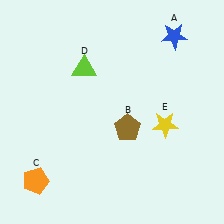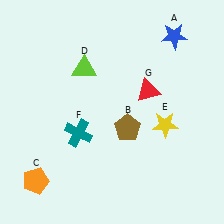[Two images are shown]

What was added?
A teal cross (F), a red triangle (G) were added in Image 2.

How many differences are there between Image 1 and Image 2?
There are 2 differences between the two images.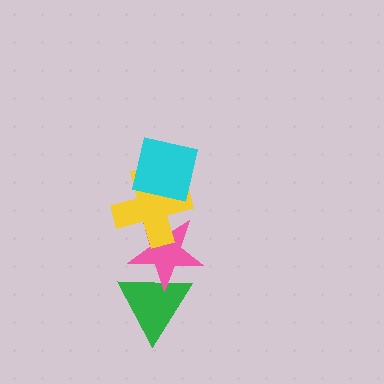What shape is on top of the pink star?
The yellow cross is on top of the pink star.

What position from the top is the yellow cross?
The yellow cross is 2nd from the top.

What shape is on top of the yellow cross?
The cyan square is on top of the yellow cross.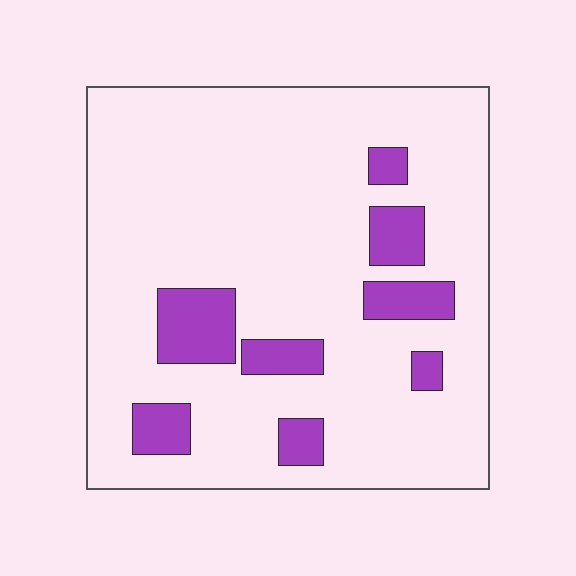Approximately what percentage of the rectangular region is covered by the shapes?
Approximately 15%.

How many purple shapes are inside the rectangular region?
8.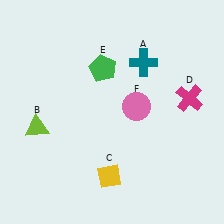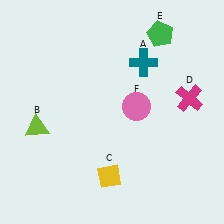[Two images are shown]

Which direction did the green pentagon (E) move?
The green pentagon (E) moved right.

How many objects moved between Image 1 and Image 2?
1 object moved between the two images.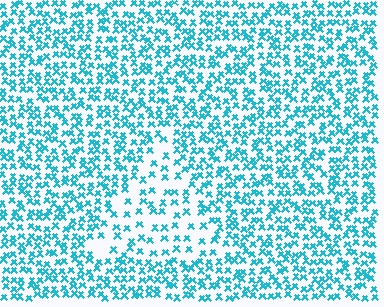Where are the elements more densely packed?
The elements are more densely packed outside the triangle boundary.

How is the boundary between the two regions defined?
The boundary is defined by a change in element density (approximately 2.0x ratio). All elements are the same color, size, and shape.